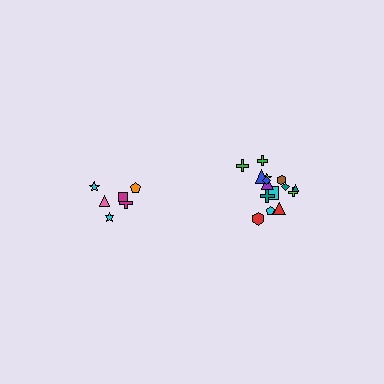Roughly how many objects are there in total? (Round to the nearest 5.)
Roughly 20 objects in total.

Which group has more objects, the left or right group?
The right group.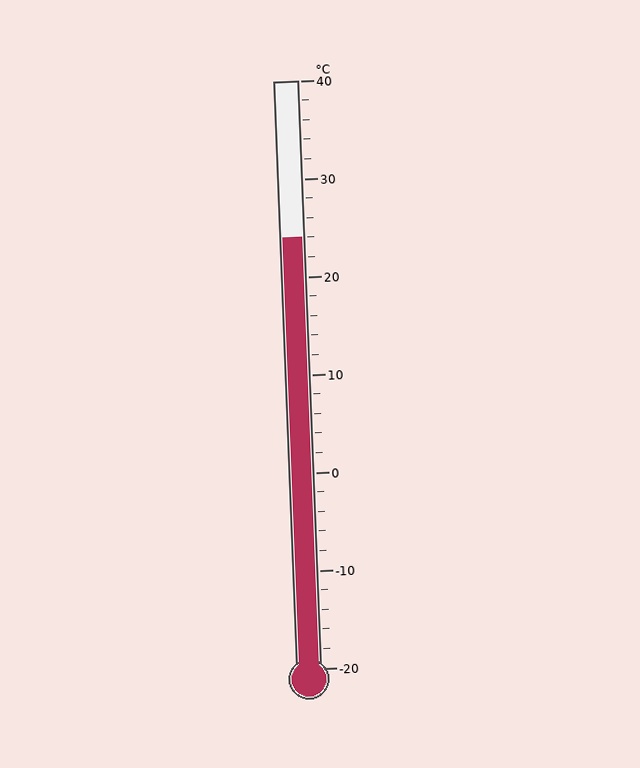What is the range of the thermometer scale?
The thermometer scale ranges from -20°C to 40°C.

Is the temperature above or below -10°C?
The temperature is above -10°C.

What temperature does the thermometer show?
The thermometer shows approximately 24°C.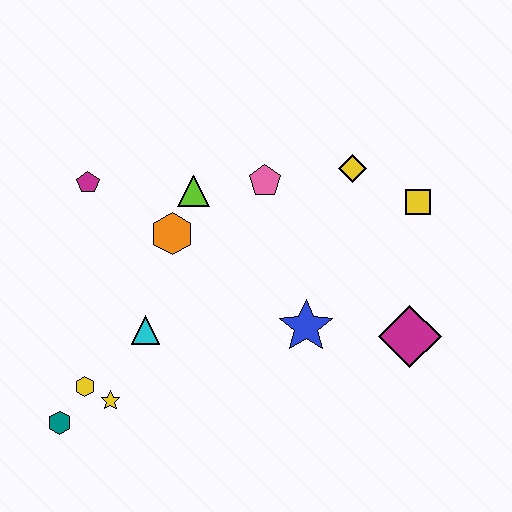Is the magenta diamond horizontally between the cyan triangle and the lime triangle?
No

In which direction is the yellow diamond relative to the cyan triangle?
The yellow diamond is to the right of the cyan triangle.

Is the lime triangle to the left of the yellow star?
No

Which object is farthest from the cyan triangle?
The yellow square is farthest from the cyan triangle.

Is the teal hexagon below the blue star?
Yes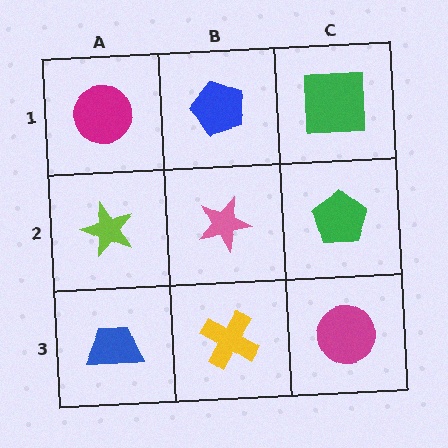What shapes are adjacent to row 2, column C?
A green square (row 1, column C), a magenta circle (row 3, column C), a pink star (row 2, column B).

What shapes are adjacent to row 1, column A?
A lime star (row 2, column A), a blue pentagon (row 1, column B).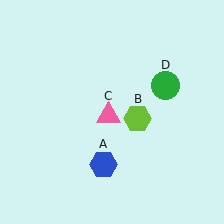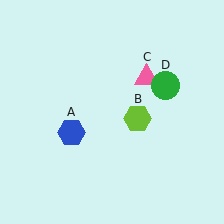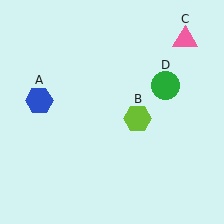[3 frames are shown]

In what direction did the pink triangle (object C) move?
The pink triangle (object C) moved up and to the right.